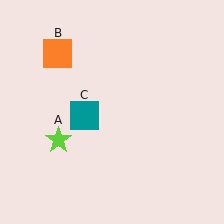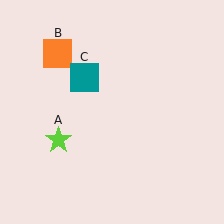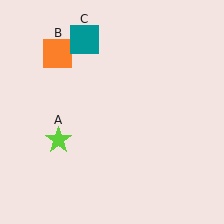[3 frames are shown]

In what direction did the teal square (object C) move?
The teal square (object C) moved up.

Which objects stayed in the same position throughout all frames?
Lime star (object A) and orange square (object B) remained stationary.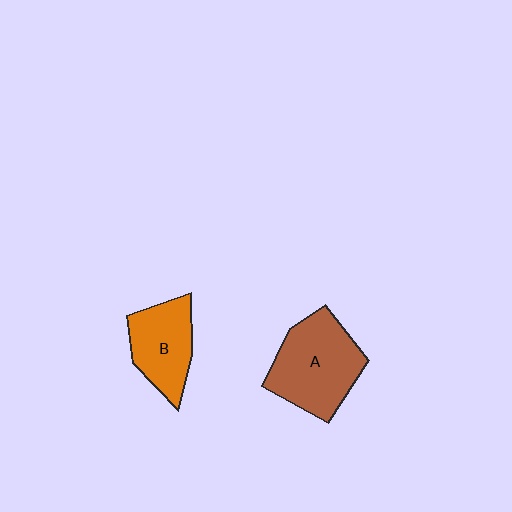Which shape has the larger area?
Shape A (brown).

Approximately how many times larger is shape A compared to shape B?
Approximately 1.4 times.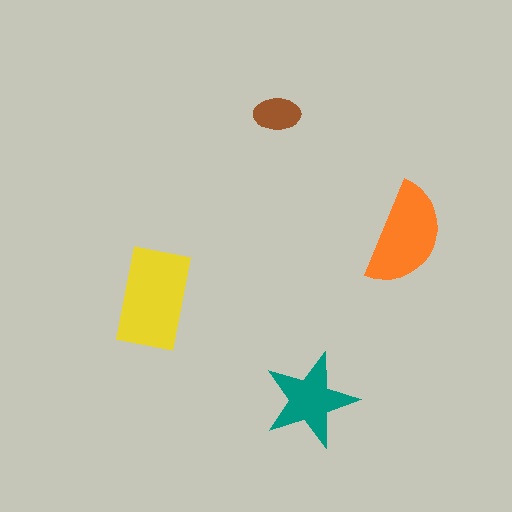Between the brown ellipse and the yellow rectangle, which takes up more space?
The yellow rectangle.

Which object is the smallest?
The brown ellipse.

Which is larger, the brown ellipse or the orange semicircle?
The orange semicircle.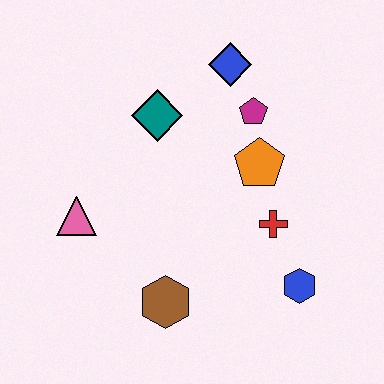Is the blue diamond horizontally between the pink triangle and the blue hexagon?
Yes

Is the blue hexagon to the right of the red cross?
Yes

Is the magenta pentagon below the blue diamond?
Yes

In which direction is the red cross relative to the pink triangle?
The red cross is to the right of the pink triangle.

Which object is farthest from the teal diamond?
The blue hexagon is farthest from the teal diamond.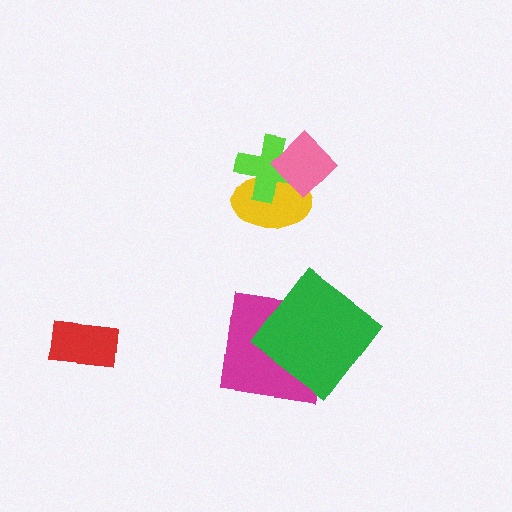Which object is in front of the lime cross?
The pink diamond is in front of the lime cross.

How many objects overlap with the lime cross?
2 objects overlap with the lime cross.